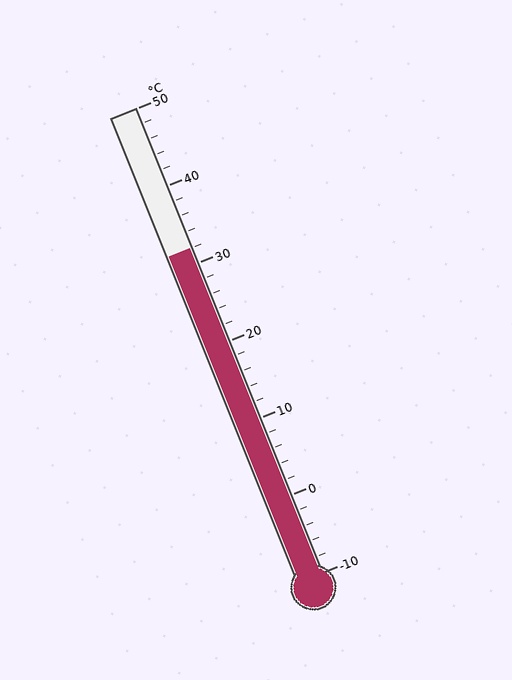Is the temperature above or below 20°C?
The temperature is above 20°C.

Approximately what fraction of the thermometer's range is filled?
The thermometer is filled to approximately 70% of its range.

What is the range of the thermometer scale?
The thermometer scale ranges from -10°C to 50°C.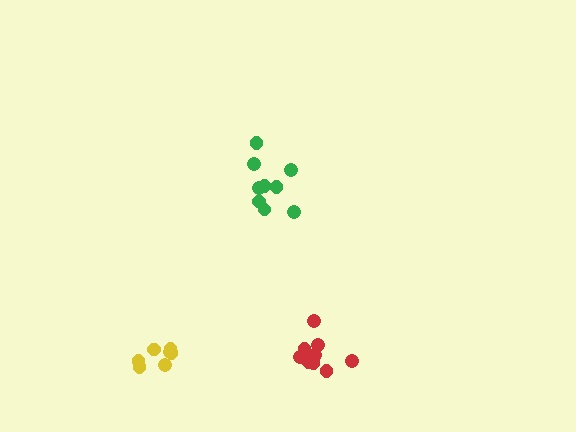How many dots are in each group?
Group 1: 9 dots, Group 2: 11 dots, Group 3: 7 dots (27 total).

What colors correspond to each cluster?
The clusters are colored: green, red, yellow.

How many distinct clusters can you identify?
There are 3 distinct clusters.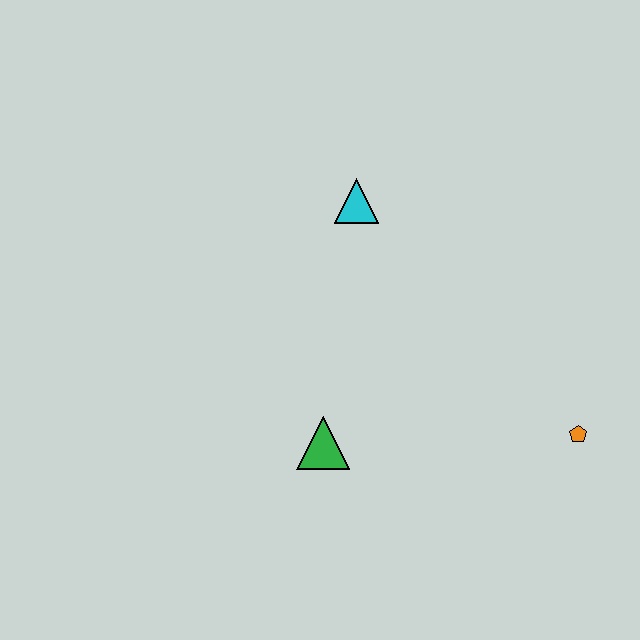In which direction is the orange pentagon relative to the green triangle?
The orange pentagon is to the right of the green triangle.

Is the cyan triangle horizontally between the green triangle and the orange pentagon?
Yes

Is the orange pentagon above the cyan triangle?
No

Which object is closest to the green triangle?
The cyan triangle is closest to the green triangle.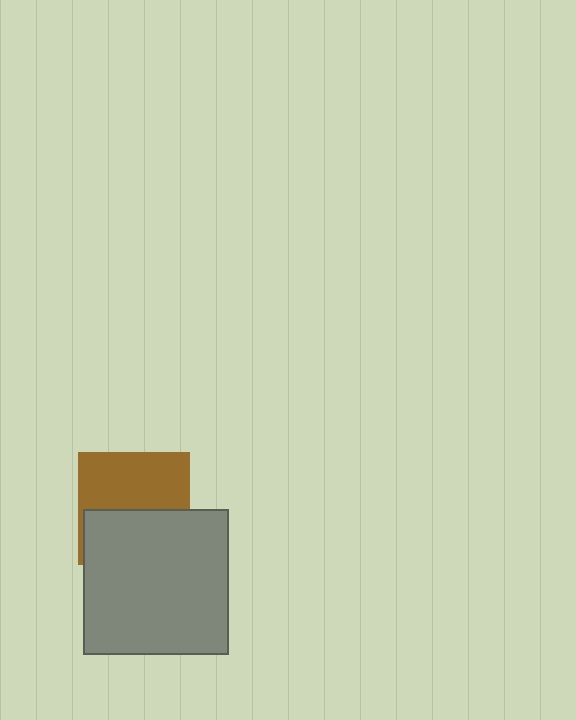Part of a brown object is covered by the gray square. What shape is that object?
It is a square.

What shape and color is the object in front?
The object in front is a gray square.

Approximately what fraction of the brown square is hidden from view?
Roughly 46% of the brown square is hidden behind the gray square.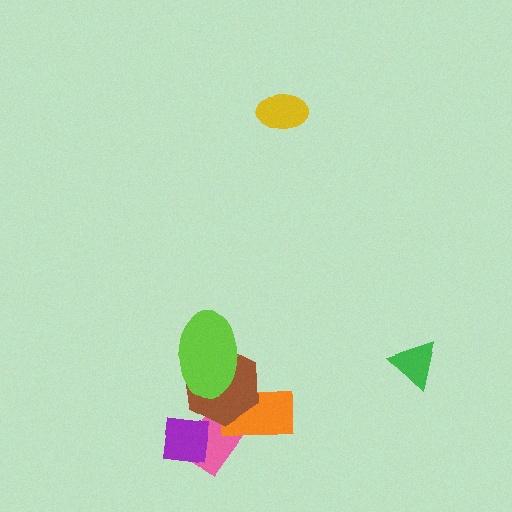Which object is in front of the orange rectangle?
The brown hexagon is in front of the orange rectangle.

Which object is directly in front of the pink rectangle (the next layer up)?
The orange rectangle is directly in front of the pink rectangle.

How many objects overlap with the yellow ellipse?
0 objects overlap with the yellow ellipse.